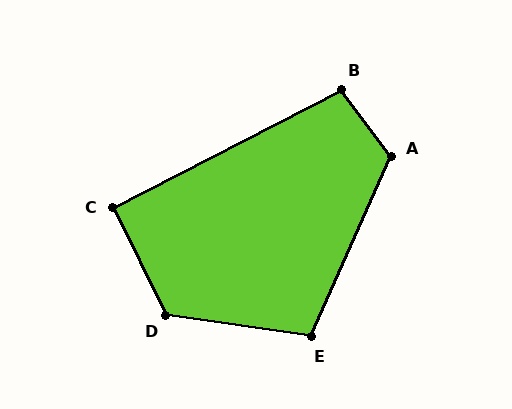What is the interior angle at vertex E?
Approximately 106 degrees (obtuse).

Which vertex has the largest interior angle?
D, at approximately 124 degrees.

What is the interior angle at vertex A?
Approximately 120 degrees (obtuse).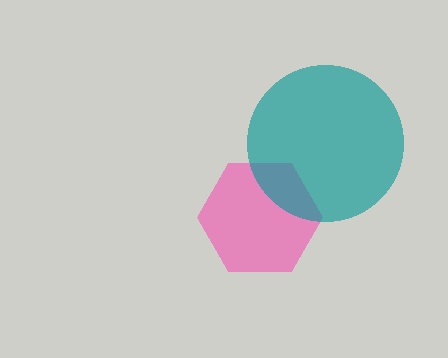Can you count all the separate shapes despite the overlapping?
Yes, there are 2 separate shapes.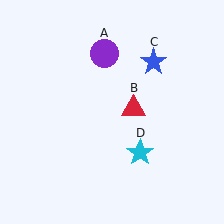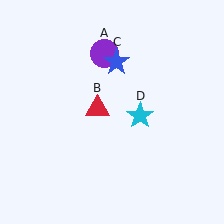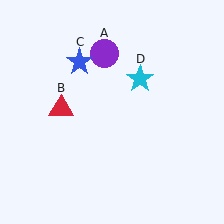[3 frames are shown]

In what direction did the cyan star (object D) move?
The cyan star (object D) moved up.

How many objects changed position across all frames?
3 objects changed position: red triangle (object B), blue star (object C), cyan star (object D).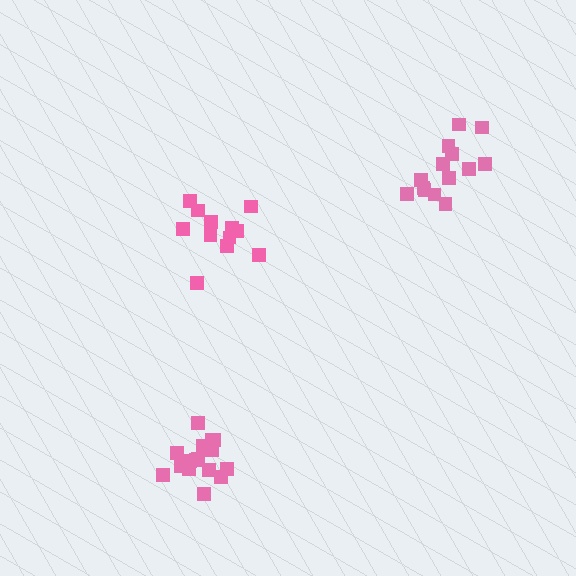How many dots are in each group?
Group 1: 12 dots, Group 2: 14 dots, Group 3: 17 dots (43 total).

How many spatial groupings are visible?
There are 3 spatial groupings.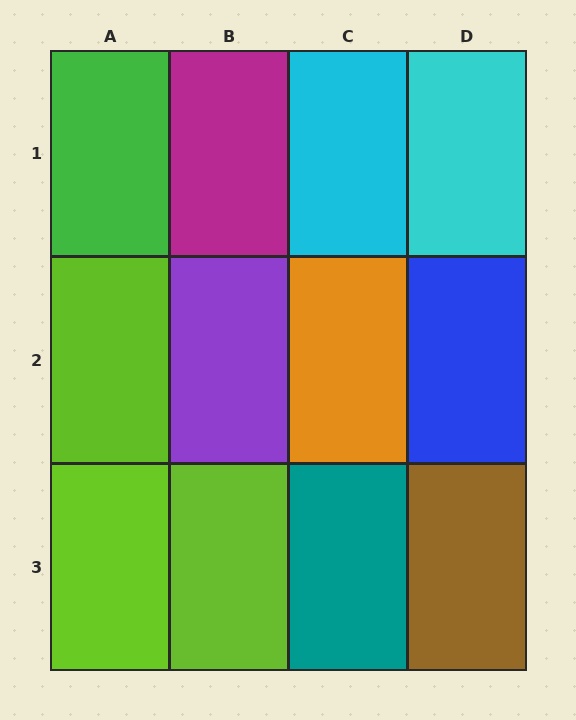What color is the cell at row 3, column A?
Lime.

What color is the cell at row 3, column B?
Lime.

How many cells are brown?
1 cell is brown.